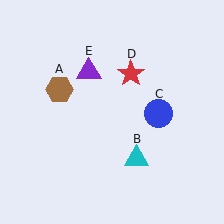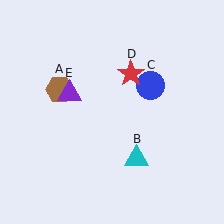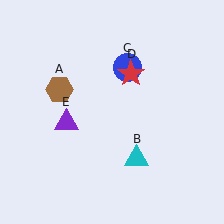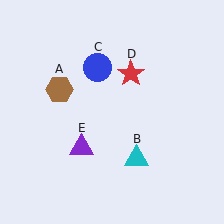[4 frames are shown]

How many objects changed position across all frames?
2 objects changed position: blue circle (object C), purple triangle (object E).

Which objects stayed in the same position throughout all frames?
Brown hexagon (object A) and cyan triangle (object B) and red star (object D) remained stationary.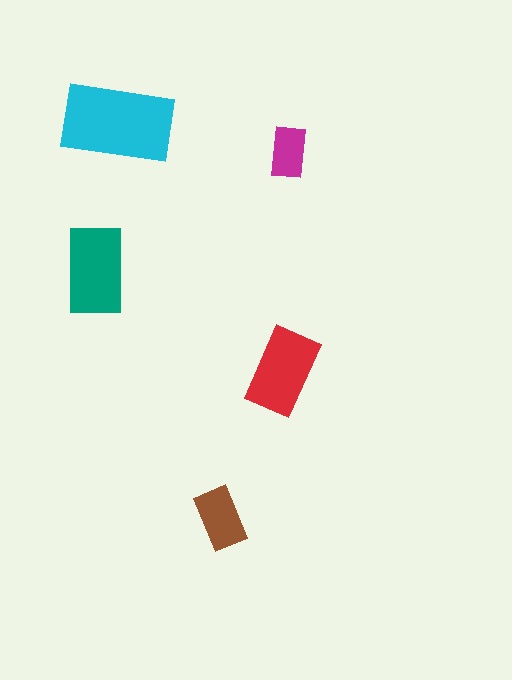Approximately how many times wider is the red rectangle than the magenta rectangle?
About 1.5 times wider.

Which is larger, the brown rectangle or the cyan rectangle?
The cyan one.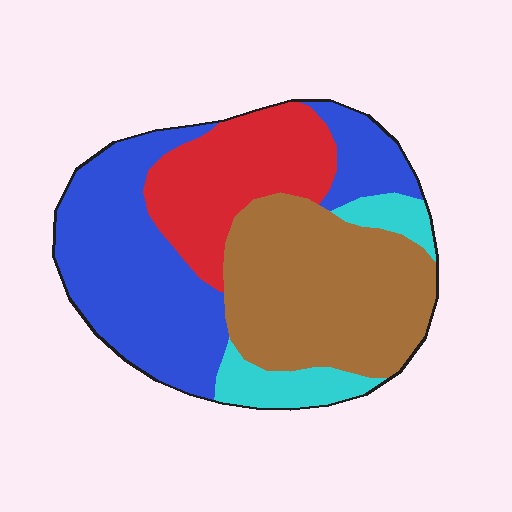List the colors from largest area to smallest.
From largest to smallest: blue, brown, red, cyan.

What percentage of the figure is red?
Red takes up less than a quarter of the figure.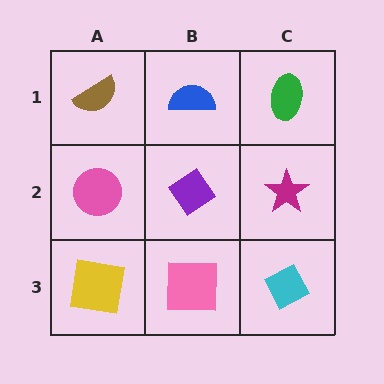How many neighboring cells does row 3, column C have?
2.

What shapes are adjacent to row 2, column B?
A blue semicircle (row 1, column B), a pink square (row 3, column B), a pink circle (row 2, column A), a magenta star (row 2, column C).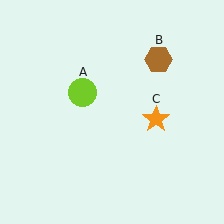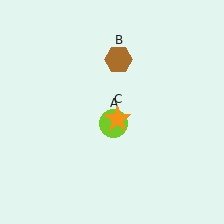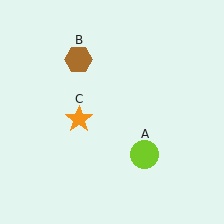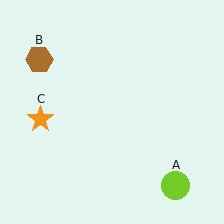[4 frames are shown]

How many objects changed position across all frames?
3 objects changed position: lime circle (object A), brown hexagon (object B), orange star (object C).